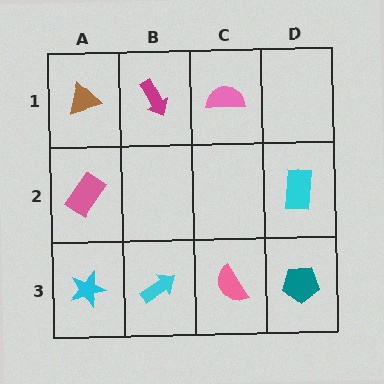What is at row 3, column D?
A teal pentagon.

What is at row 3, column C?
A pink semicircle.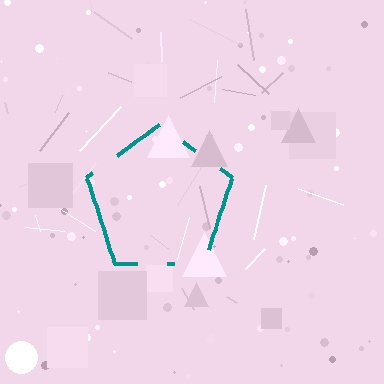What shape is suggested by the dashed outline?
The dashed outline suggests a pentagon.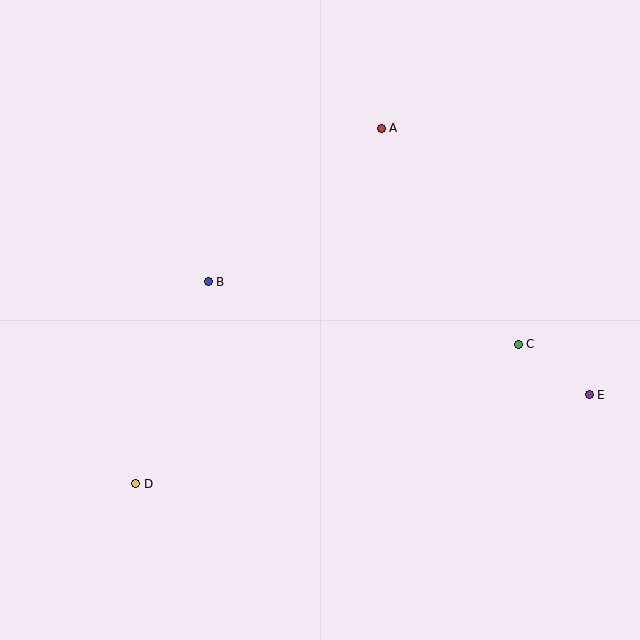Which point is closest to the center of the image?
Point B at (208, 282) is closest to the center.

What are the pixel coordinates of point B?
Point B is at (208, 282).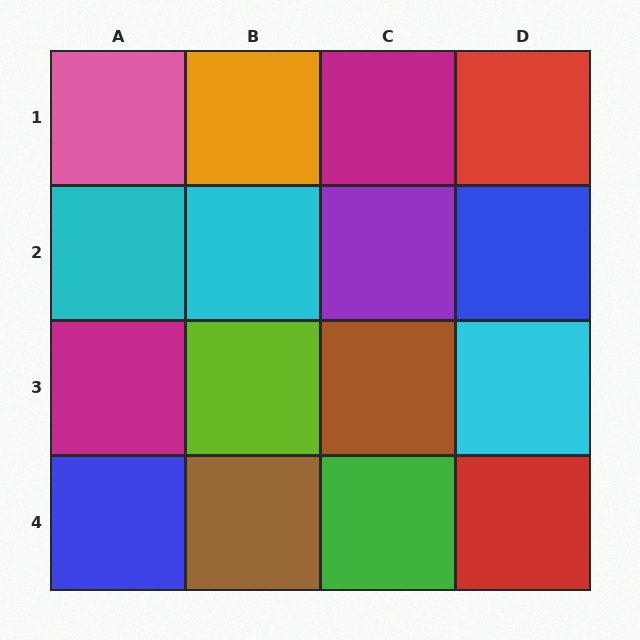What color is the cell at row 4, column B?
Brown.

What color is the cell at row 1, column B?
Orange.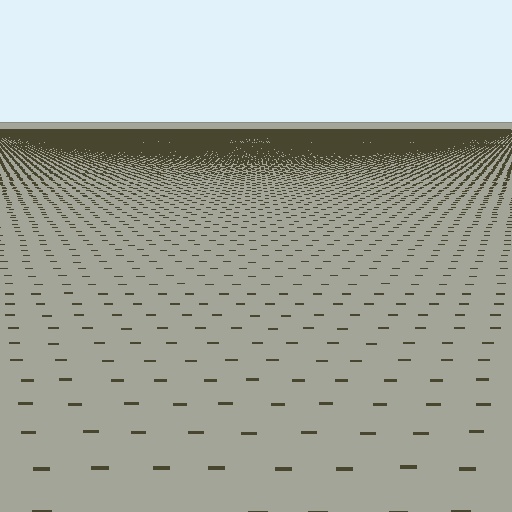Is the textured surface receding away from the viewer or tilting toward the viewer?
The surface is receding away from the viewer. Texture elements get smaller and denser toward the top.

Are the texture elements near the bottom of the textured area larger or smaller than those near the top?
Larger. Near the bottom, elements are closer to the viewer and appear at a bigger on-screen size.